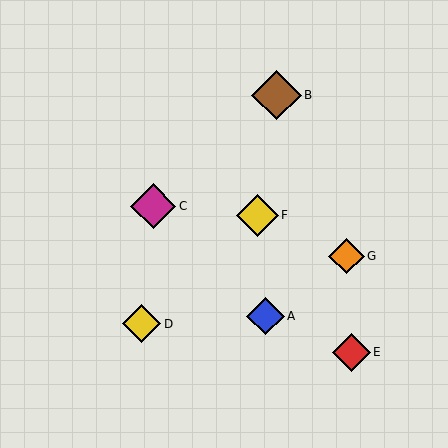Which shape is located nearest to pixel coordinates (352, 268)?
The orange diamond (labeled G) at (347, 256) is nearest to that location.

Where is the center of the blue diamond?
The center of the blue diamond is at (265, 316).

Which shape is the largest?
The brown diamond (labeled B) is the largest.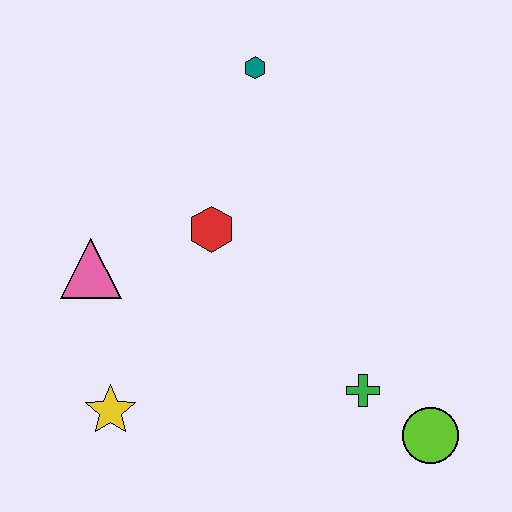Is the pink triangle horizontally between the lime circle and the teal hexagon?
No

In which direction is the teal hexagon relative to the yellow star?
The teal hexagon is above the yellow star.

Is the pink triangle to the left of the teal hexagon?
Yes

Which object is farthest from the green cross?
The teal hexagon is farthest from the green cross.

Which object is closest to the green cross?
The lime circle is closest to the green cross.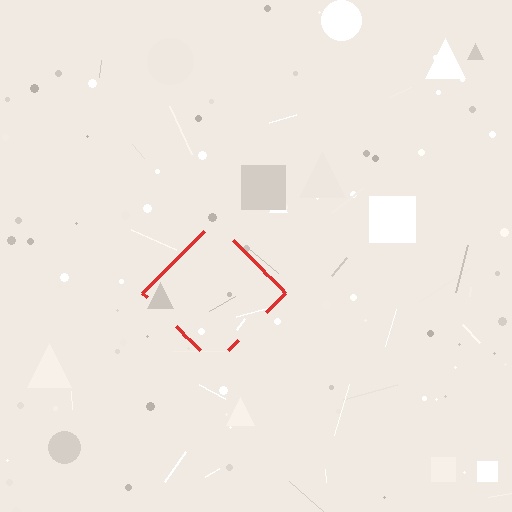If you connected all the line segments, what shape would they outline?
They would outline a diamond.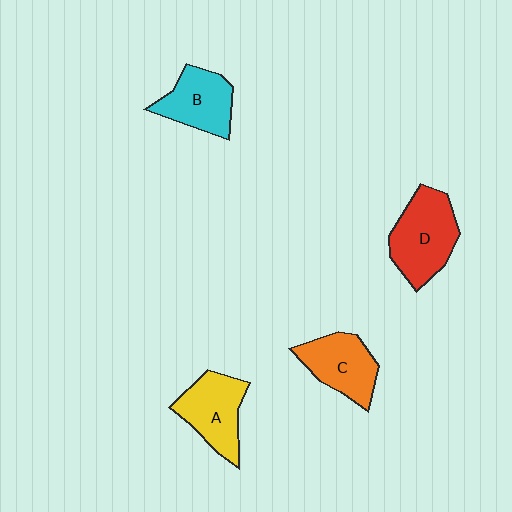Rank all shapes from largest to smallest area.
From largest to smallest: D (red), A (yellow), C (orange), B (cyan).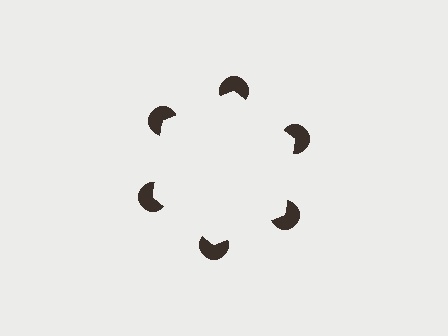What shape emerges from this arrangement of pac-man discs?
An illusory hexagon — its edges are inferred from the aligned wedge cuts in the pac-man discs, not physically drawn.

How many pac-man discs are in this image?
There are 6 — one at each vertex of the illusory hexagon.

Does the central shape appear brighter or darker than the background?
It typically appears slightly brighter than the background, even though no actual brightness change is drawn.